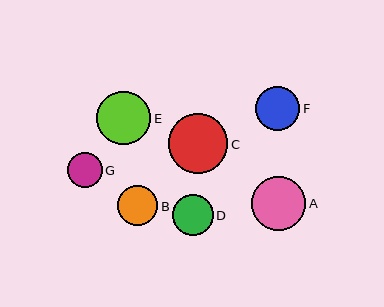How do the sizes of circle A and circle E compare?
Circle A and circle E are approximately the same size.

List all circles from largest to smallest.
From largest to smallest: C, A, E, F, D, B, G.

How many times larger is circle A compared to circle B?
Circle A is approximately 1.3 times the size of circle B.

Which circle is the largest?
Circle C is the largest with a size of approximately 60 pixels.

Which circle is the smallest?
Circle G is the smallest with a size of approximately 34 pixels.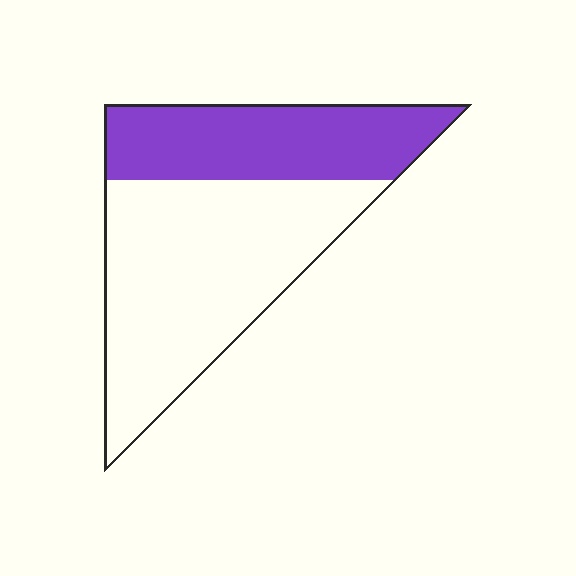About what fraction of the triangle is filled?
About three eighths (3/8).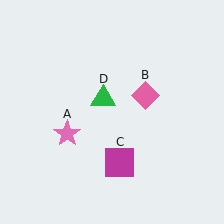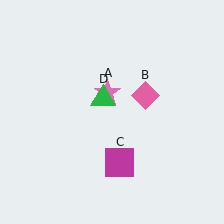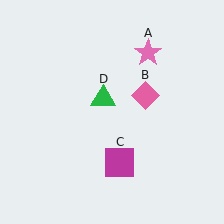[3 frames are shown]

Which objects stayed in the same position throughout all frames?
Pink diamond (object B) and magenta square (object C) and green triangle (object D) remained stationary.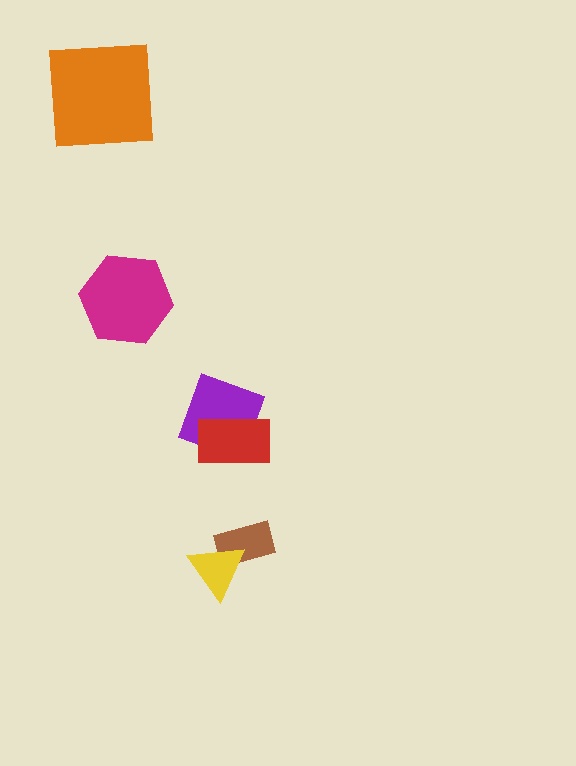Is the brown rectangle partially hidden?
Yes, it is partially covered by another shape.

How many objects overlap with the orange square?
0 objects overlap with the orange square.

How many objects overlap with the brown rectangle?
1 object overlaps with the brown rectangle.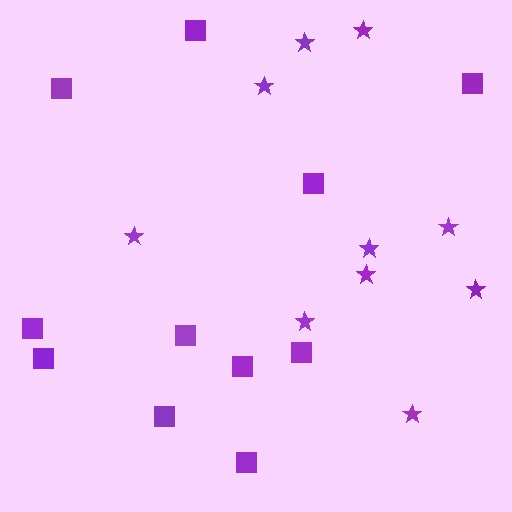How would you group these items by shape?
There are 2 groups: one group of stars (10) and one group of squares (11).